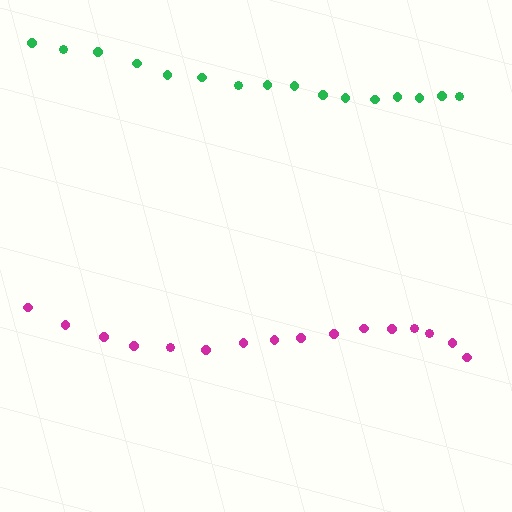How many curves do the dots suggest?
There are 2 distinct paths.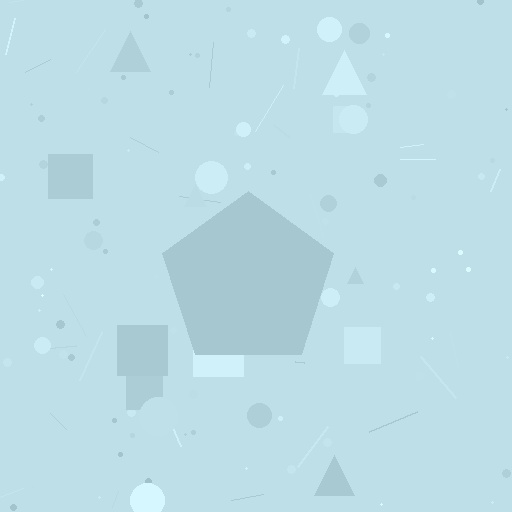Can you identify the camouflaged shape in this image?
The camouflaged shape is a pentagon.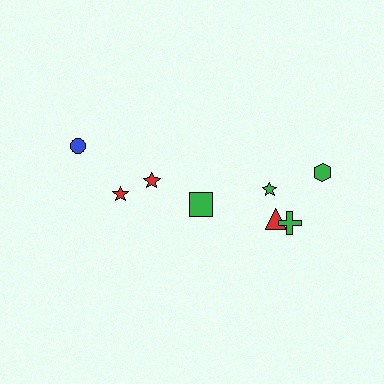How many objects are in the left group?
There are 3 objects.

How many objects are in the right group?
There are 5 objects.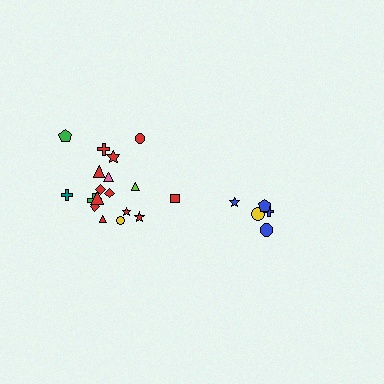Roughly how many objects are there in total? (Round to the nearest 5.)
Roughly 25 objects in total.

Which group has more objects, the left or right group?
The left group.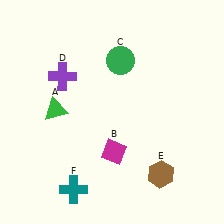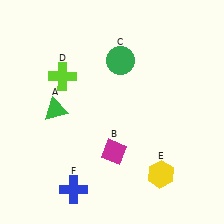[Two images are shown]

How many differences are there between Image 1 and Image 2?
There are 3 differences between the two images.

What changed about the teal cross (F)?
In Image 1, F is teal. In Image 2, it changed to blue.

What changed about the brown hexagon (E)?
In Image 1, E is brown. In Image 2, it changed to yellow.